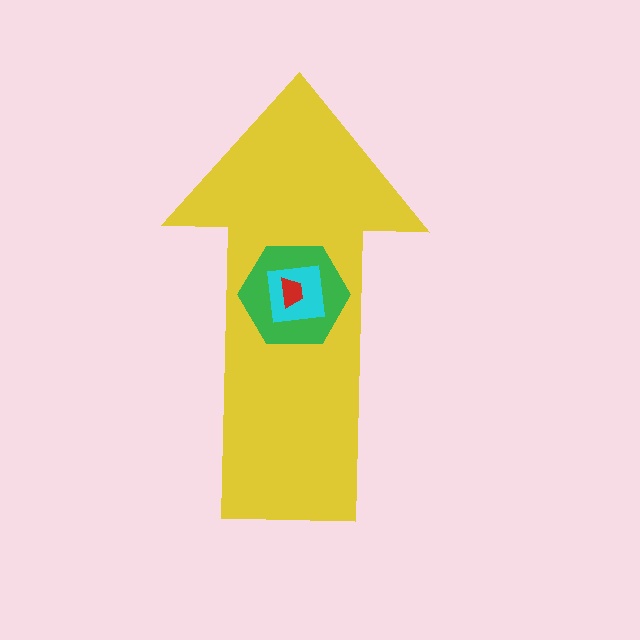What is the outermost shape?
The yellow arrow.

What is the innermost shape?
The red trapezoid.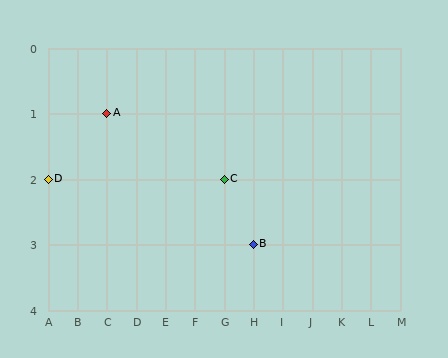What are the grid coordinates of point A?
Point A is at grid coordinates (C, 1).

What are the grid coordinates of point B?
Point B is at grid coordinates (H, 3).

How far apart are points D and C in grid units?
Points D and C are 6 columns apart.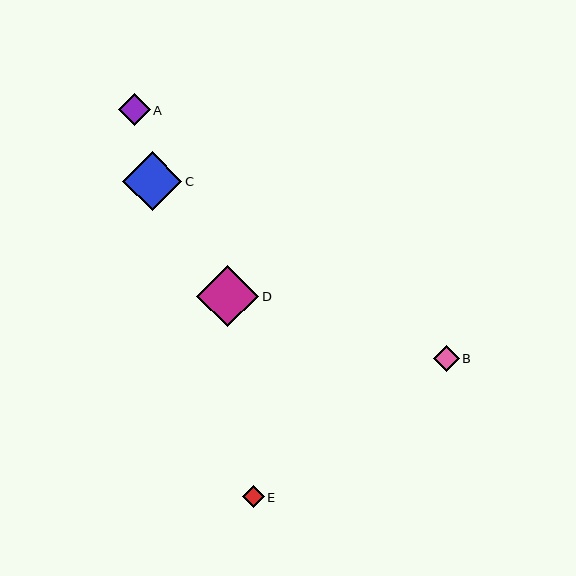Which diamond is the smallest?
Diamond E is the smallest with a size of approximately 22 pixels.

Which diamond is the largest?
Diamond D is the largest with a size of approximately 62 pixels.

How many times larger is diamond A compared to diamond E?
Diamond A is approximately 1.5 times the size of diamond E.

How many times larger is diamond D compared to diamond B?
Diamond D is approximately 2.4 times the size of diamond B.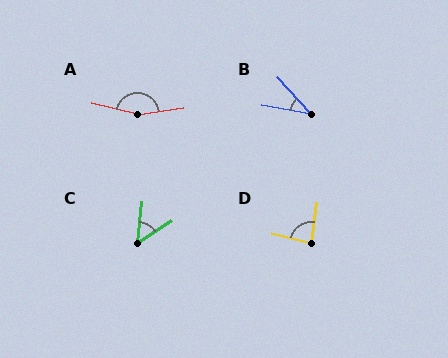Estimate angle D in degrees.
Approximately 84 degrees.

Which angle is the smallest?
B, at approximately 37 degrees.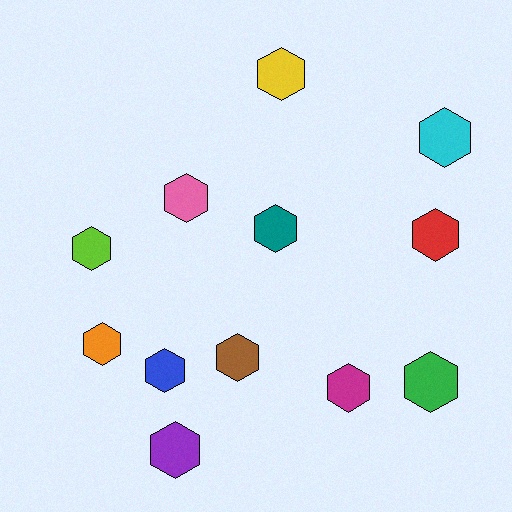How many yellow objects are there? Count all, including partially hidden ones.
There is 1 yellow object.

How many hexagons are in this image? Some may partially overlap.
There are 12 hexagons.